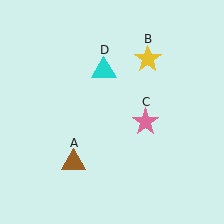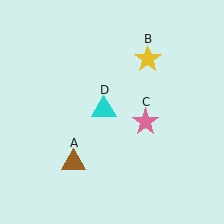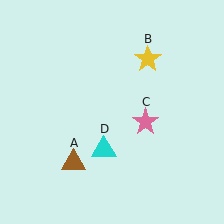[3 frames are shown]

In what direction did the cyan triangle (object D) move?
The cyan triangle (object D) moved down.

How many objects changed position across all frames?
1 object changed position: cyan triangle (object D).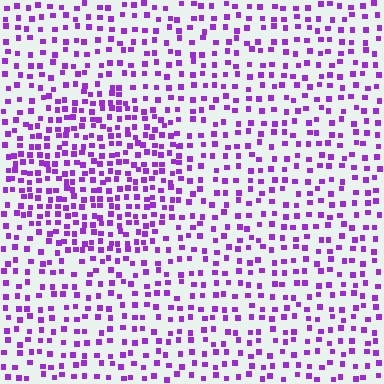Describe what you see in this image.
The image contains small purple elements arranged at two different densities. A circle-shaped region is visible where the elements are more densely packed than the surrounding area.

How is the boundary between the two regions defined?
The boundary is defined by a change in element density (approximately 1.7x ratio). All elements are the same color, size, and shape.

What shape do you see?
I see a circle.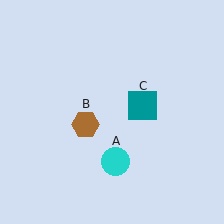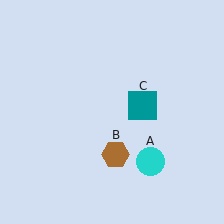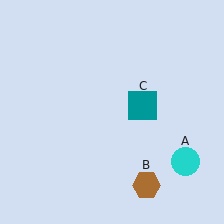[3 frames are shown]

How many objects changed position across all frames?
2 objects changed position: cyan circle (object A), brown hexagon (object B).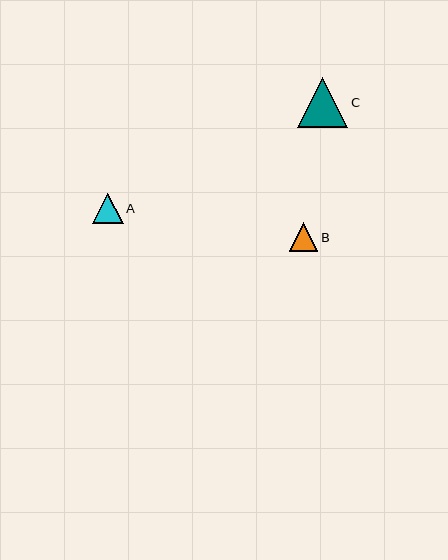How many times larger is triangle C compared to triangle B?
Triangle C is approximately 1.8 times the size of triangle B.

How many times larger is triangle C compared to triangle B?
Triangle C is approximately 1.8 times the size of triangle B.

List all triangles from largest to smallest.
From largest to smallest: C, A, B.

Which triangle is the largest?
Triangle C is the largest with a size of approximately 50 pixels.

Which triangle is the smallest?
Triangle B is the smallest with a size of approximately 29 pixels.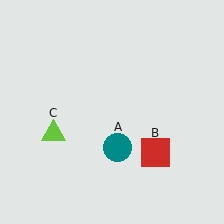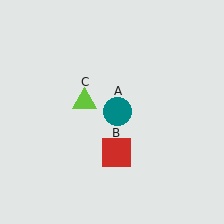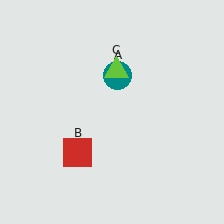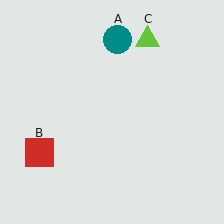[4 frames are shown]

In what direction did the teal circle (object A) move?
The teal circle (object A) moved up.